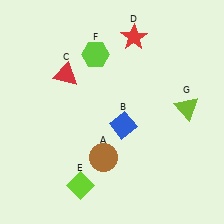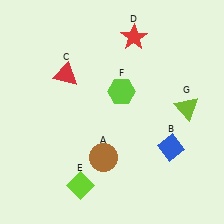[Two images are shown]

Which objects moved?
The objects that moved are: the blue diamond (B), the lime hexagon (F).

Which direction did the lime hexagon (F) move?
The lime hexagon (F) moved down.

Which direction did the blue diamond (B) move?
The blue diamond (B) moved right.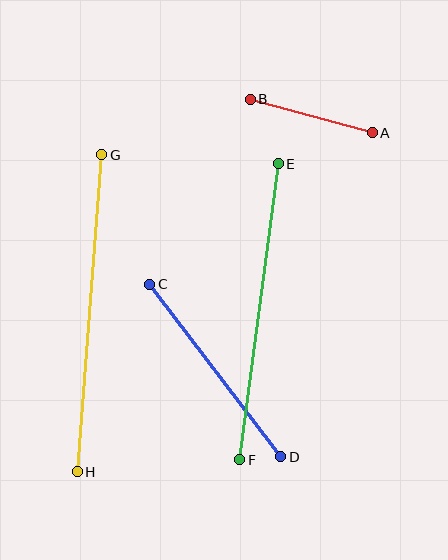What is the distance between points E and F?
The distance is approximately 299 pixels.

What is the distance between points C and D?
The distance is approximately 217 pixels.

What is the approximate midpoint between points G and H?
The midpoint is at approximately (89, 313) pixels.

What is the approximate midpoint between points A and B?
The midpoint is at approximately (311, 116) pixels.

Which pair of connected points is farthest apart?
Points G and H are farthest apart.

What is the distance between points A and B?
The distance is approximately 126 pixels.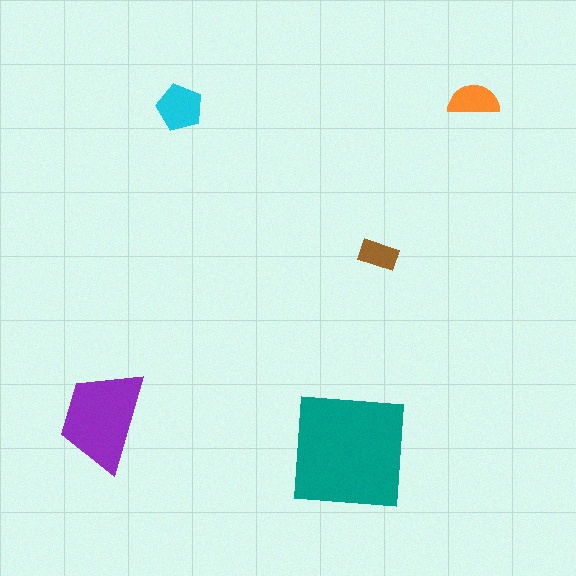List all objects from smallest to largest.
The brown rectangle, the orange semicircle, the cyan pentagon, the purple trapezoid, the teal square.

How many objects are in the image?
There are 5 objects in the image.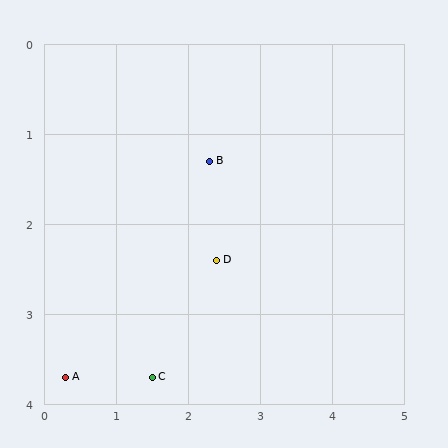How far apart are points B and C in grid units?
Points B and C are about 2.5 grid units apart.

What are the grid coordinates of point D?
Point D is at approximately (2.4, 2.4).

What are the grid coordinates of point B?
Point B is at approximately (2.3, 1.3).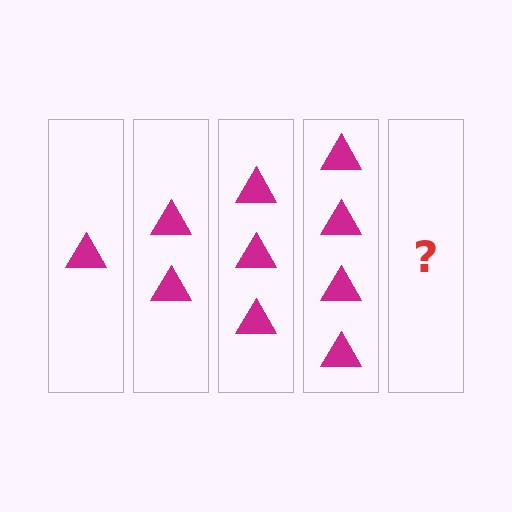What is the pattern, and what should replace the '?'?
The pattern is that each step adds one more triangle. The '?' should be 5 triangles.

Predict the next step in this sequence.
The next step is 5 triangles.